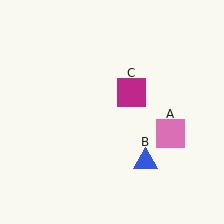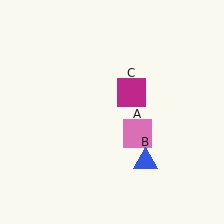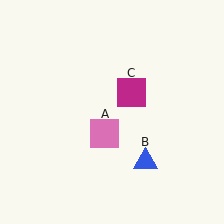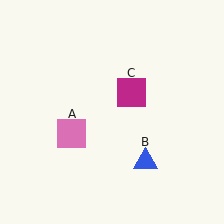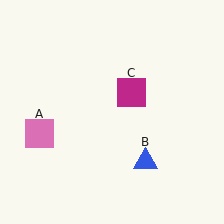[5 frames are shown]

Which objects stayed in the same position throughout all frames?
Blue triangle (object B) and magenta square (object C) remained stationary.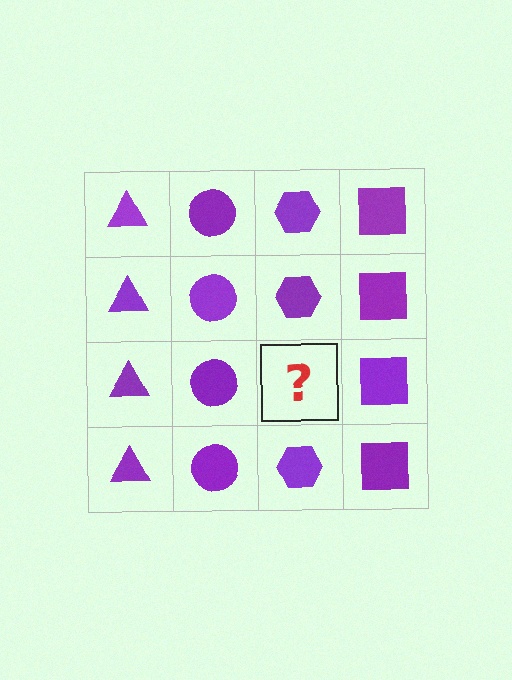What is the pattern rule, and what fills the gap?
The rule is that each column has a consistent shape. The gap should be filled with a purple hexagon.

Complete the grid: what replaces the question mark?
The question mark should be replaced with a purple hexagon.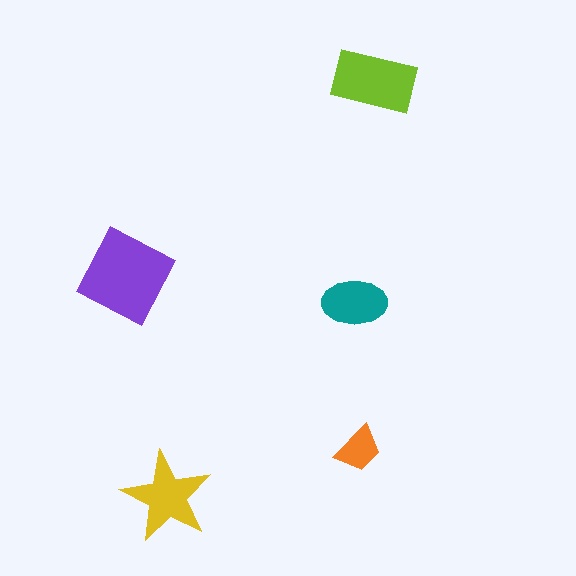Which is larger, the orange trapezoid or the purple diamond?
The purple diamond.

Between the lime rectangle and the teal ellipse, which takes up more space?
The lime rectangle.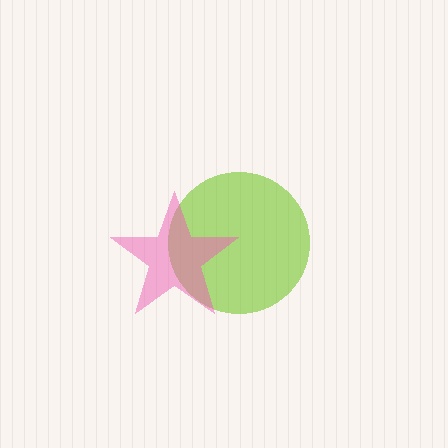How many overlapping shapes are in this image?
There are 2 overlapping shapes in the image.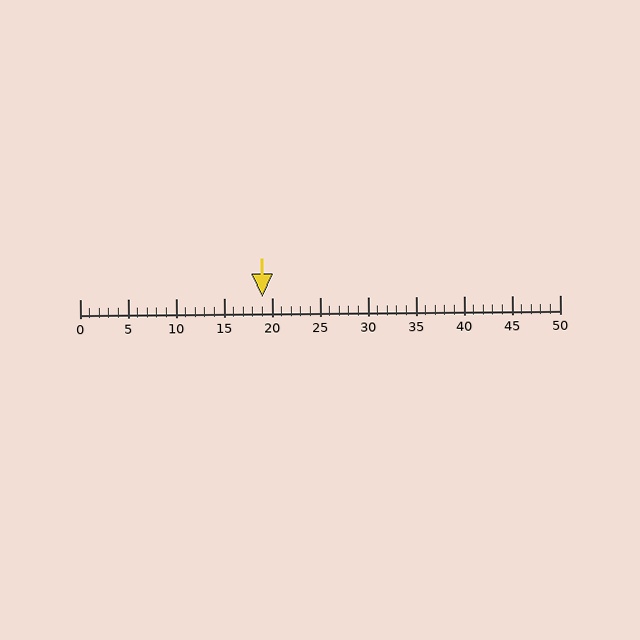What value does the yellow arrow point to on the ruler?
The yellow arrow points to approximately 19.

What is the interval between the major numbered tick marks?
The major tick marks are spaced 5 units apart.